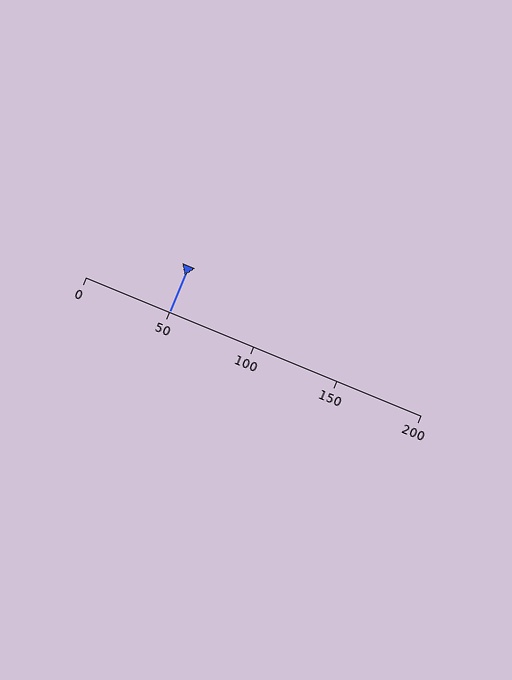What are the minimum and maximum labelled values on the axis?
The axis runs from 0 to 200.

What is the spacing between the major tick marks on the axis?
The major ticks are spaced 50 apart.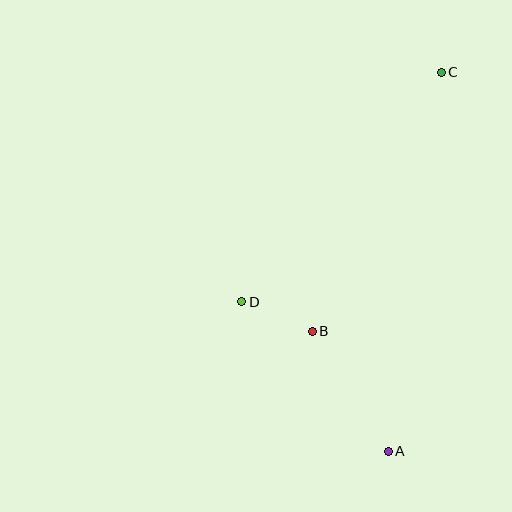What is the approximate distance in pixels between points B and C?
The distance between B and C is approximately 289 pixels.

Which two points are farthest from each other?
Points A and C are farthest from each other.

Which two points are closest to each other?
Points B and D are closest to each other.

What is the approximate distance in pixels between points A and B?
The distance between A and B is approximately 142 pixels.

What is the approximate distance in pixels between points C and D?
The distance between C and D is approximately 304 pixels.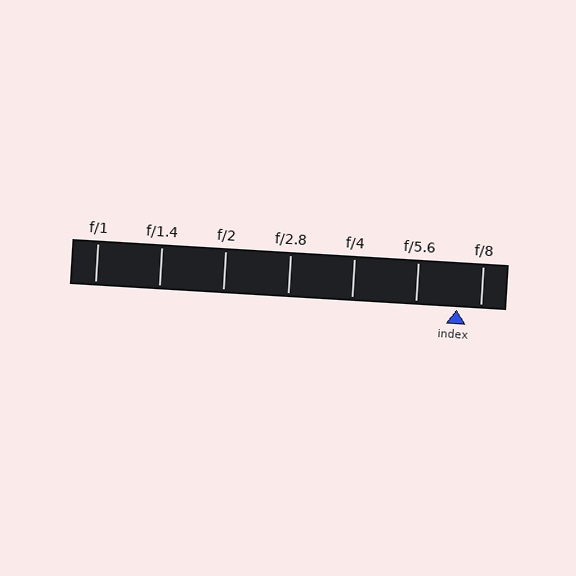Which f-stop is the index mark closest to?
The index mark is closest to f/8.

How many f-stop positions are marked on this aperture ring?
There are 7 f-stop positions marked.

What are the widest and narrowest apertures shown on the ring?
The widest aperture shown is f/1 and the narrowest is f/8.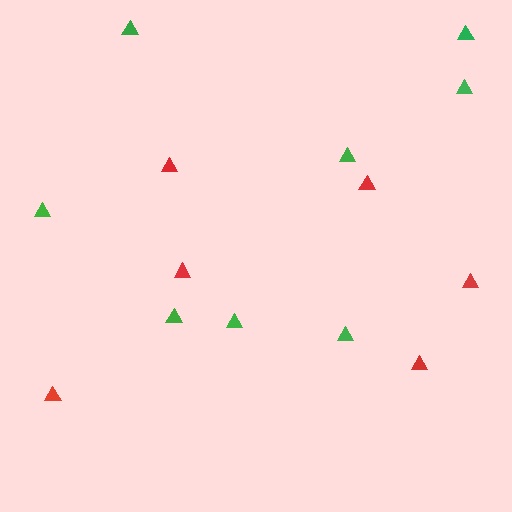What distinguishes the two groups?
There are 2 groups: one group of green triangles (8) and one group of red triangles (6).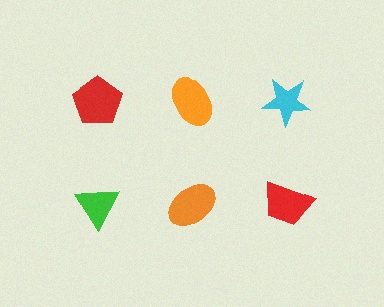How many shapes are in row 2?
3 shapes.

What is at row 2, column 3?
A red trapezoid.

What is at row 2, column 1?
A green triangle.